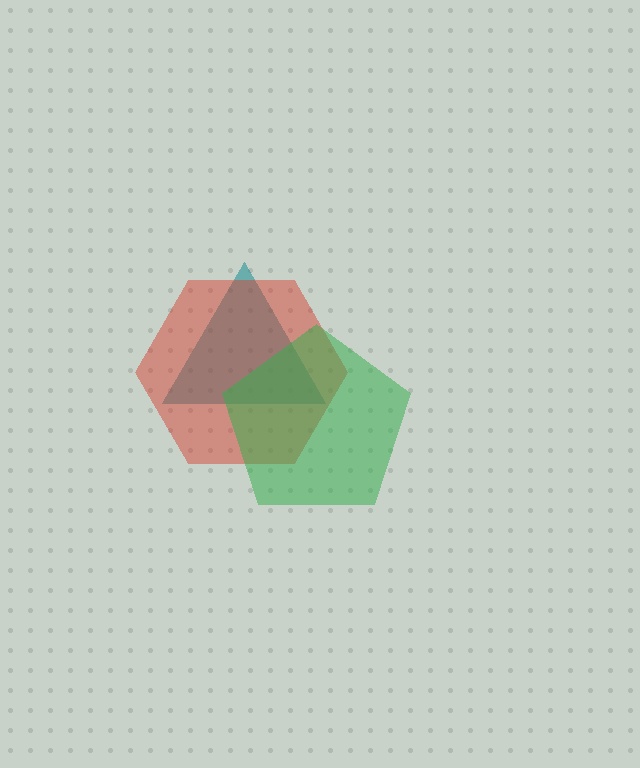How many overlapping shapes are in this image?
There are 3 overlapping shapes in the image.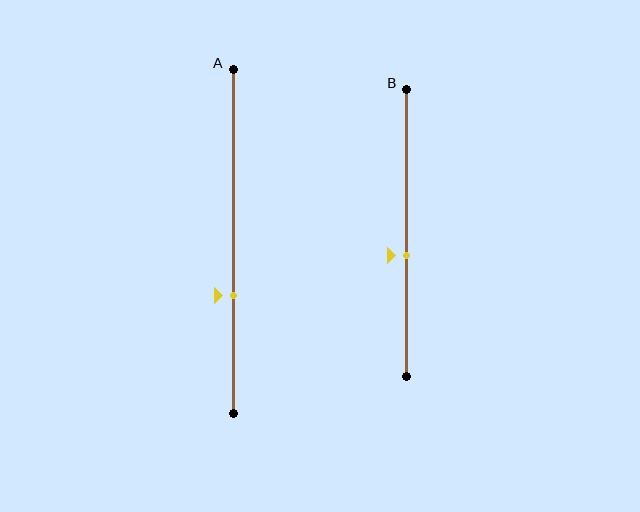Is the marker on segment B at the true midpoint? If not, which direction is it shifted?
No, the marker on segment B is shifted downward by about 8% of the segment length.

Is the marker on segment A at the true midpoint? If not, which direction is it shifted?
No, the marker on segment A is shifted downward by about 16% of the segment length.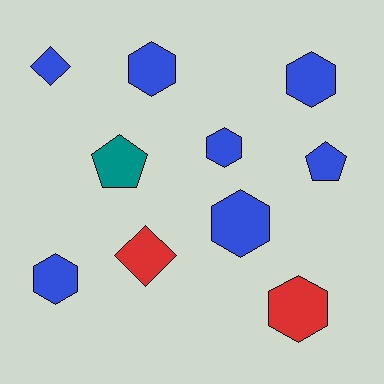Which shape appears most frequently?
Hexagon, with 6 objects.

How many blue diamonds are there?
There is 1 blue diamond.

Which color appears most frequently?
Blue, with 7 objects.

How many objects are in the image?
There are 10 objects.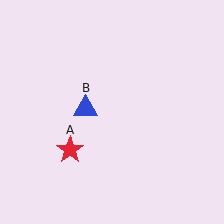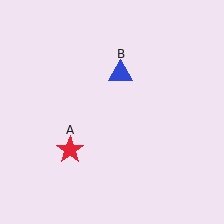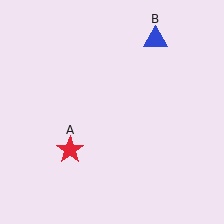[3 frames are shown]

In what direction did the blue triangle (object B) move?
The blue triangle (object B) moved up and to the right.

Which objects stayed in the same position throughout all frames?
Red star (object A) remained stationary.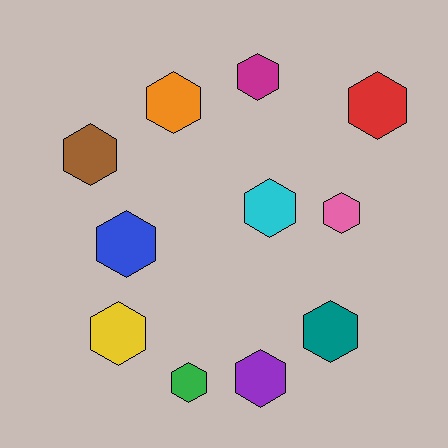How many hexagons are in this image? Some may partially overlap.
There are 11 hexagons.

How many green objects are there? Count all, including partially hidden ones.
There is 1 green object.